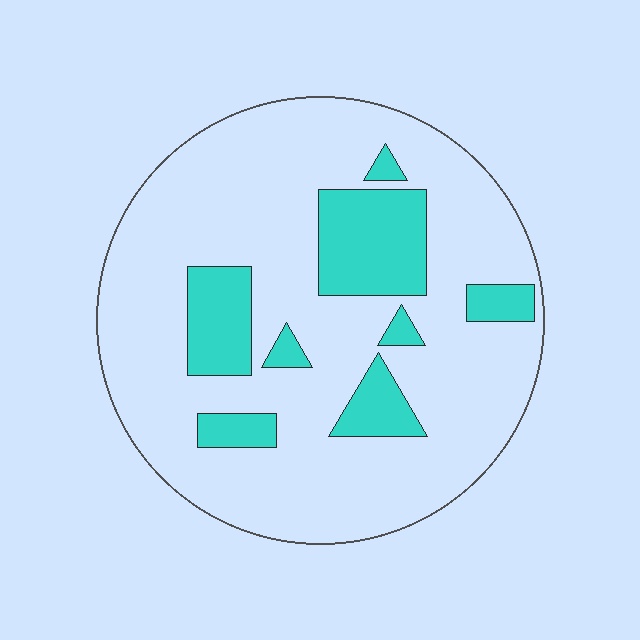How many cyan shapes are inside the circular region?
8.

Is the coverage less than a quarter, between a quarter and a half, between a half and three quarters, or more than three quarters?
Less than a quarter.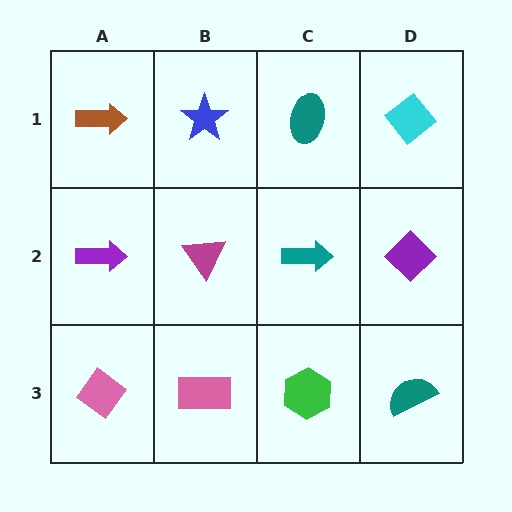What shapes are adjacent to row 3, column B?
A magenta triangle (row 2, column B), a pink diamond (row 3, column A), a green hexagon (row 3, column C).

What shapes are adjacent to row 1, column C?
A teal arrow (row 2, column C), a blue star (row 1, column B), a cyan diamond (row 1, column D).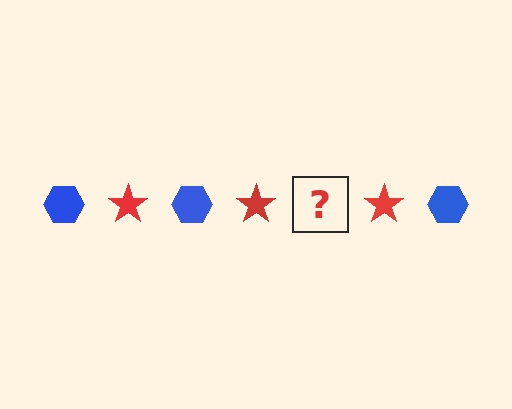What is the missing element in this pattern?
The missing element is a blue hexagon.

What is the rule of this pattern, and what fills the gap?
The rule is that the pattern alternates between blue hexagon and red star. The gap should be filled with a blue hexagon.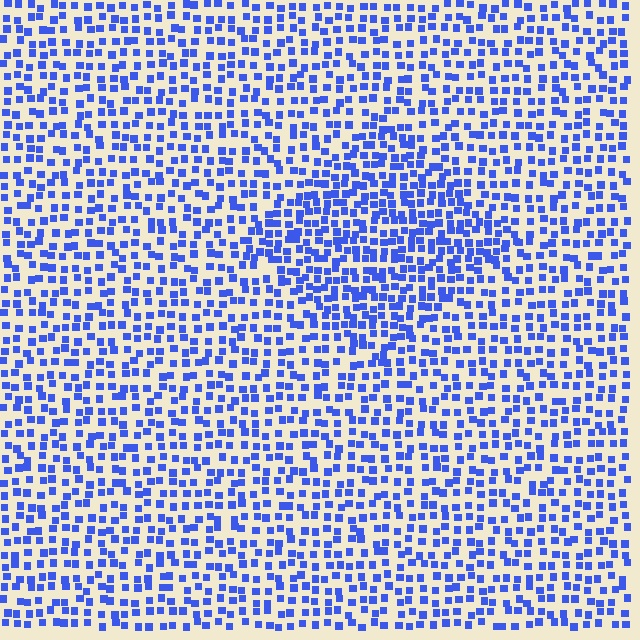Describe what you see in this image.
The image contains small blue elements arranged at two different densities. A diamond-shaped region is visible where the elements are more densely packed than the surrounding area.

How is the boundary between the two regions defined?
The boundary is defined by a change in element density (approximately 1.6x ratio). All elements are the same color, size, and shape.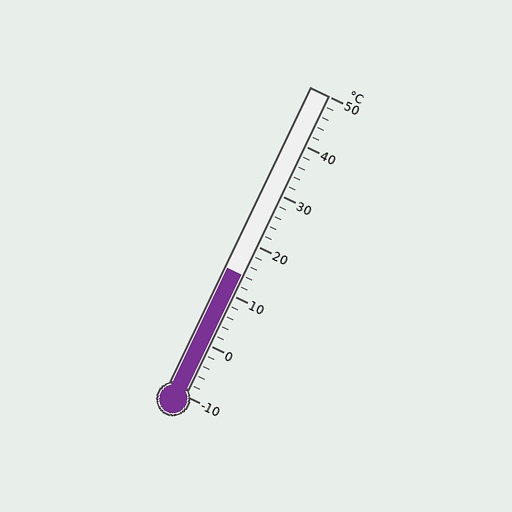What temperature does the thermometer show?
The thermometer shows approximately 14°C.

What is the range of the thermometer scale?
The thermometer scale ranges from -10°C to 50°C.